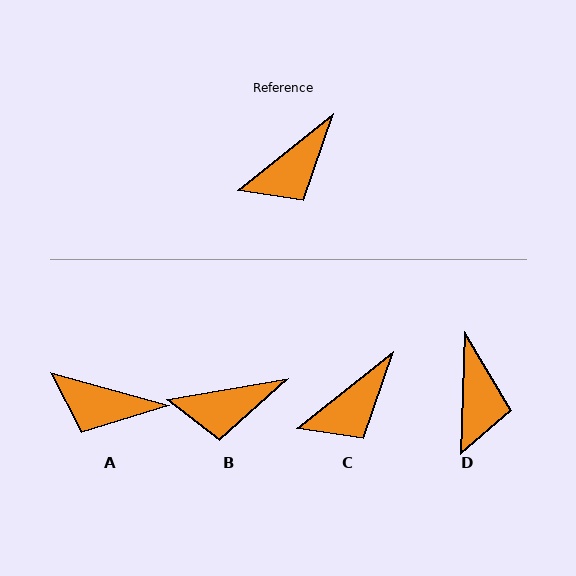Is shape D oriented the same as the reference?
No, it is off by about 49 degrees.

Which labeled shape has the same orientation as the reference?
C.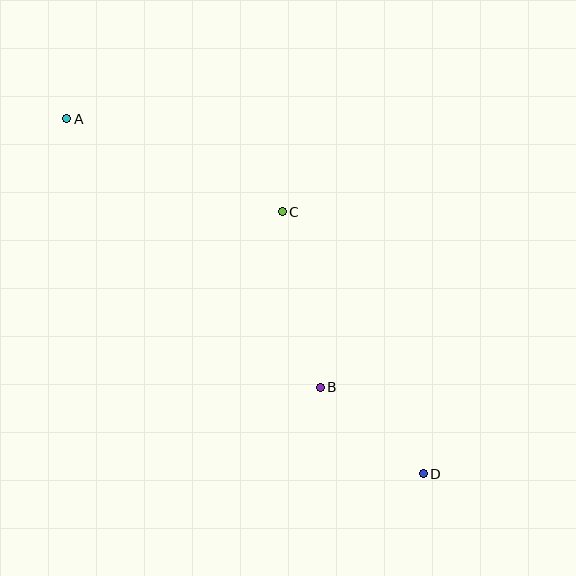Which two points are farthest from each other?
Points A and D are farthest from each other.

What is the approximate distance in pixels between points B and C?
The distance between B and C is approximately 180 pixels.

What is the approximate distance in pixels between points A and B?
The distance between A and B is approximately 369 pixels.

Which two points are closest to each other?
Points B and D are closest to each other.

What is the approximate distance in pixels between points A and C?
The distance between A and C is approximately 235 pixels.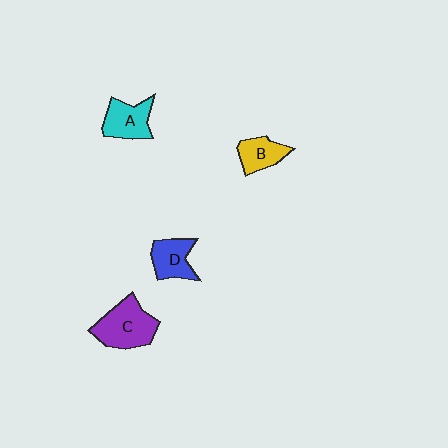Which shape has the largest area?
Shape C (purple).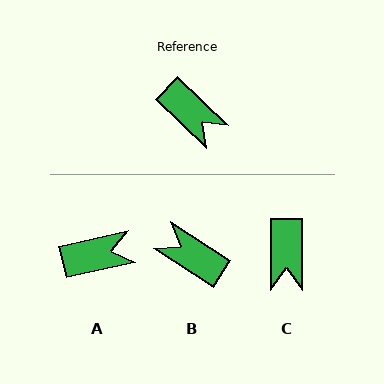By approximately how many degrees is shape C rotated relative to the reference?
Approximately 46 degrees clockwise.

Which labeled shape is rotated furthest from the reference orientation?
B, about 169 degrees away.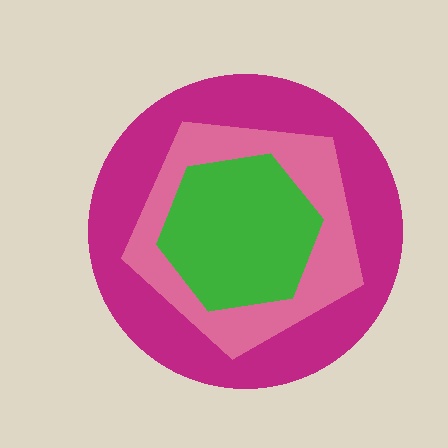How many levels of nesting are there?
3.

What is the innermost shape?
The green hexagon.